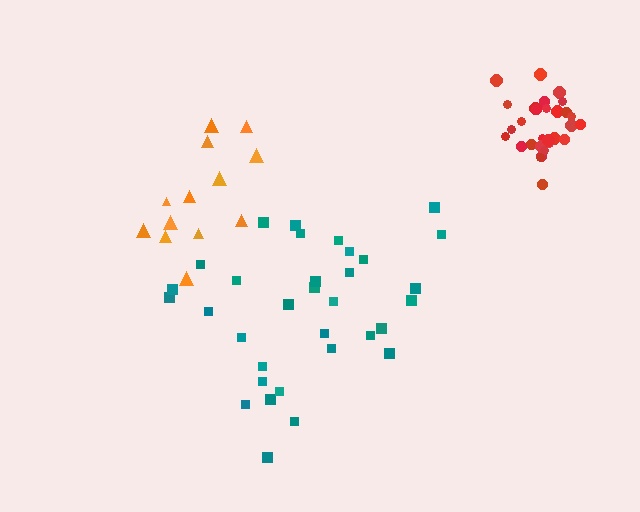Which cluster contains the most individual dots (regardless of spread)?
Teal (33).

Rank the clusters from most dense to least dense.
red, orange, teal.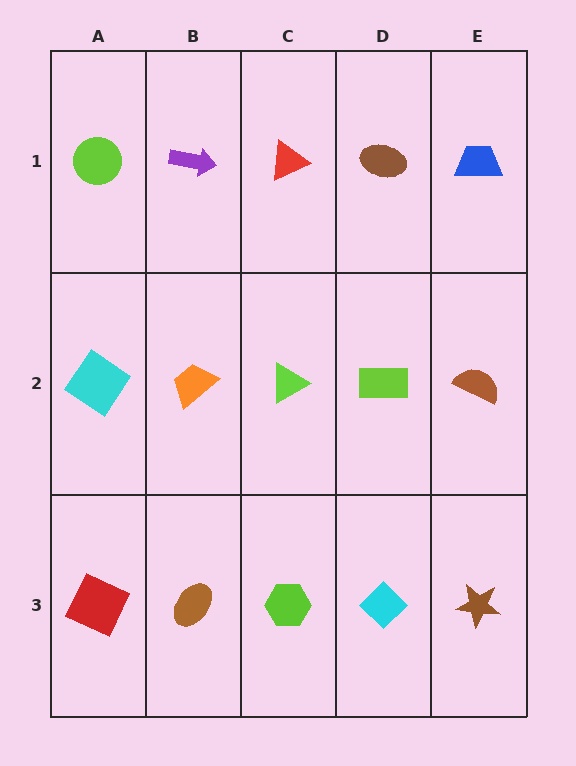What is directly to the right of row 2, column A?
An orange trapezoid.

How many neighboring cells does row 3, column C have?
3.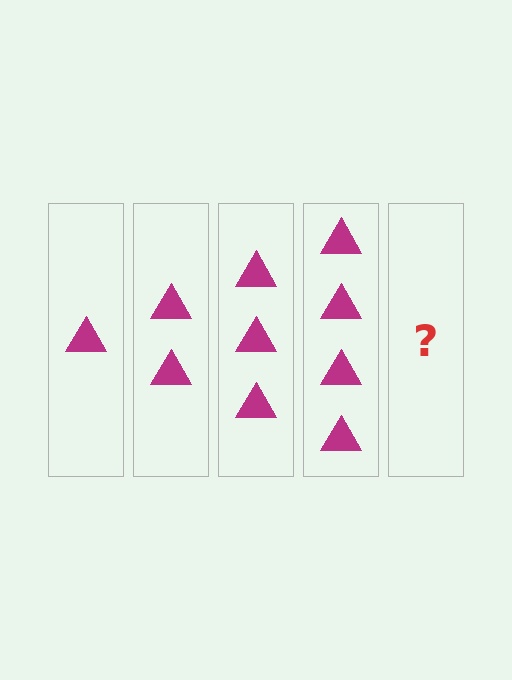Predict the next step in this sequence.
The next step is 5 triangles.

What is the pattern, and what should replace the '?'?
The pattern is that each step adds one more triangle. The '?' should be 5 triangles.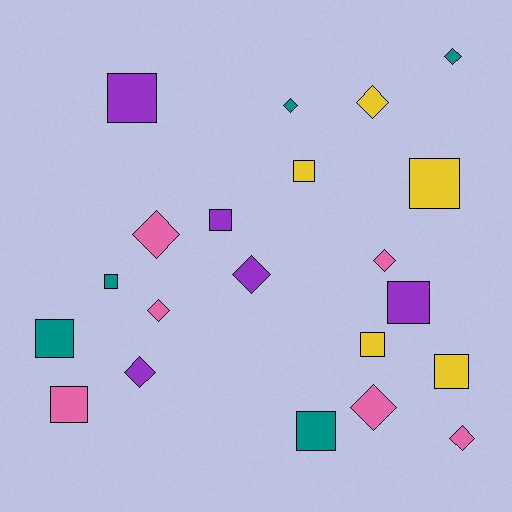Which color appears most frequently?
Pink, with 6 objects.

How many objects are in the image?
There are 21 objects.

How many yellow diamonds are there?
There is 1 yellow diamond.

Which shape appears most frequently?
Square, with 11 objects.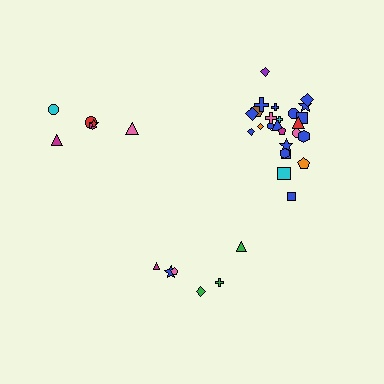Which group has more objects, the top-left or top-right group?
The top-right group.